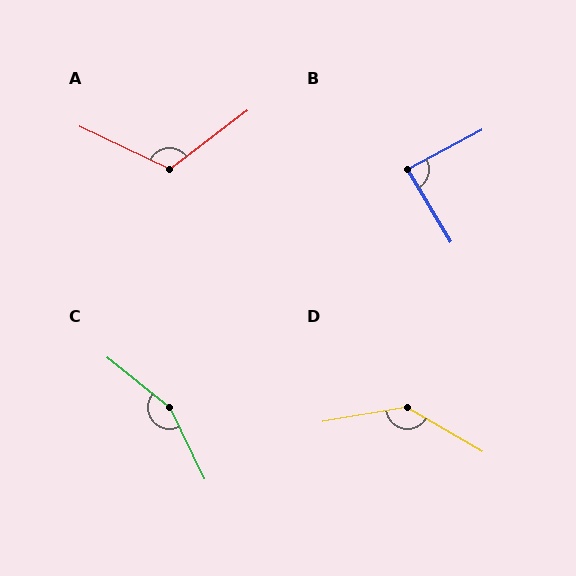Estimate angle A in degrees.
Approximately 117 degrees.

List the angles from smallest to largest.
B (87°), A (117°), D (140°), C (154°).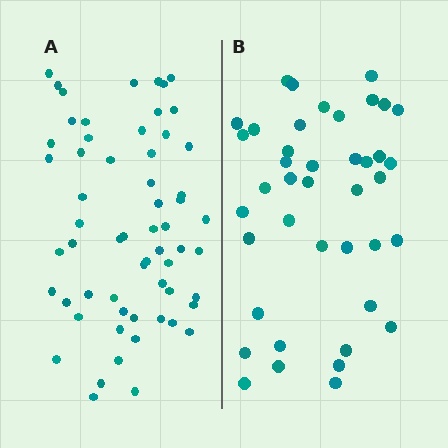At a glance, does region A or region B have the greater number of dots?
Region A (the left region) has more dots.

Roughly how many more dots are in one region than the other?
Region A has approximately 20 more dots than region B.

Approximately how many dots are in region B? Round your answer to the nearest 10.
About 40 dots. (The exact count is 41, which rounds to 40.)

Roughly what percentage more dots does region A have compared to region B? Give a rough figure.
About 45% more.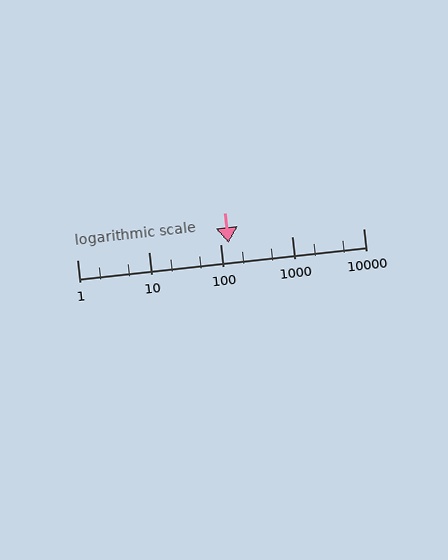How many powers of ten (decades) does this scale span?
The scale spans 4 decades, from 1 to 10000.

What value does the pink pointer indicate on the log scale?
The pointer indicates approximately 130.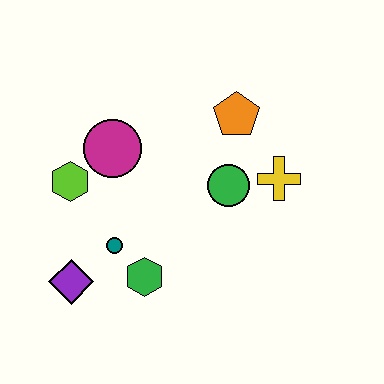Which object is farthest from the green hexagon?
The orange pentagon is farthest from the green hexagon.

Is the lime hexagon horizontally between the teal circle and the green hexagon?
No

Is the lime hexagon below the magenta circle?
Yes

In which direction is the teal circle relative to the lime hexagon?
The teal circle is below the lime hexagon.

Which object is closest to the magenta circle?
The lime hexagon is closest to the magenta circle.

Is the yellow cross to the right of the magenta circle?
Yes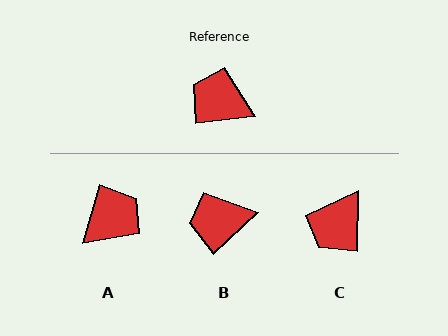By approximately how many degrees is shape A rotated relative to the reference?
Approximately 113 degrees clockwise.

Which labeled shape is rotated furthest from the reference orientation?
A, about 113 degrees away.